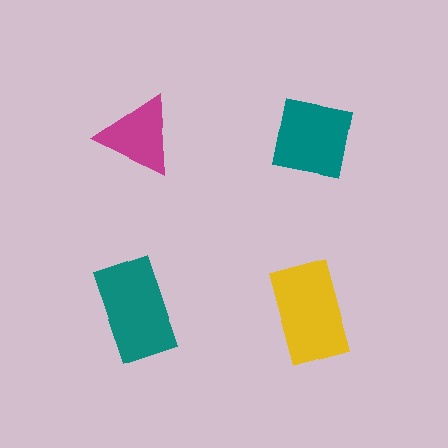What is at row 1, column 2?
A teal square.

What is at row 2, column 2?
A yellow rectangle.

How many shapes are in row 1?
2 shapes.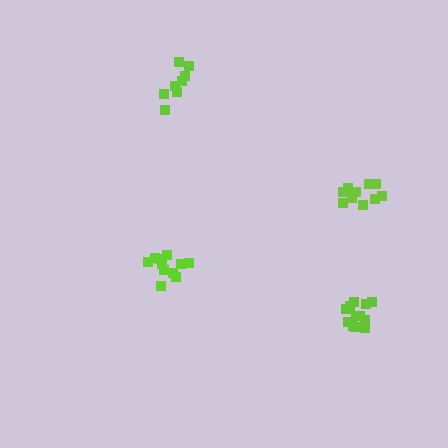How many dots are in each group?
Group 1: 11 dots, Group 2: 11 dots, Group 3: 8 dots, Group 4: 12 dots (42 total).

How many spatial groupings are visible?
There are 4 spatial groupings.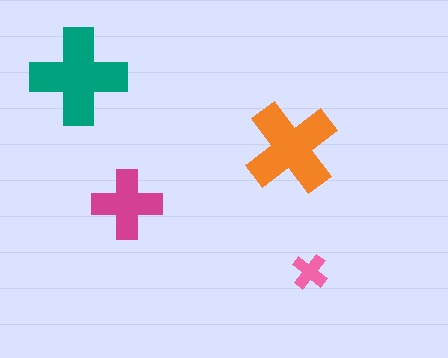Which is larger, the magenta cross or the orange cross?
The orange one.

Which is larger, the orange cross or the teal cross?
The teal one.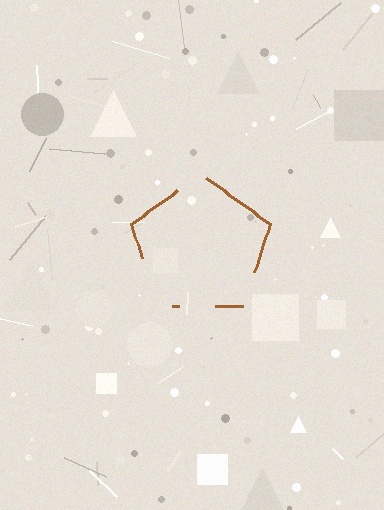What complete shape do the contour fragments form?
The contour fragments form a pentagon.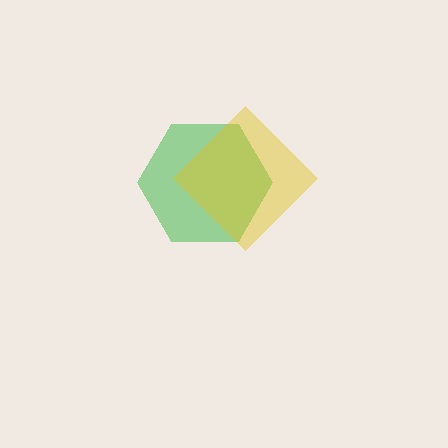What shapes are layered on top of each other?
The layered shapes are: a green hexagon, a yellow diamond.